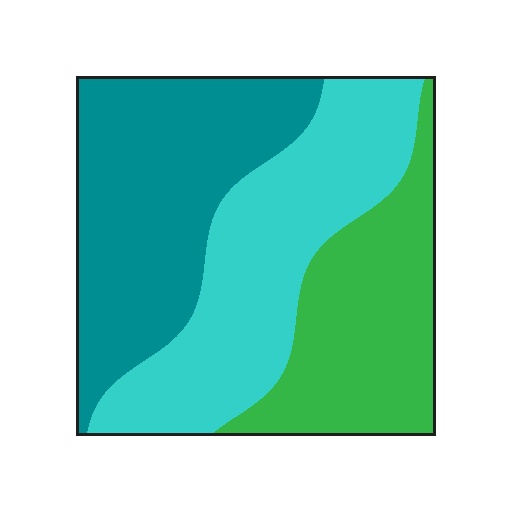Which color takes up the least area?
Green, at roughly 30%.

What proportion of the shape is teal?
Teal covers roughly 35% of the shape.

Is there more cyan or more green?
Cyan.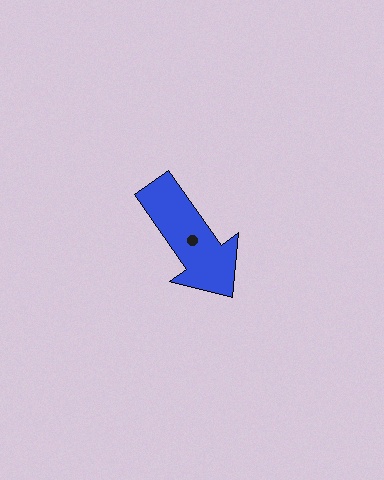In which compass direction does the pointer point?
Southeast.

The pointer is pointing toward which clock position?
Roughly 5 o'clock.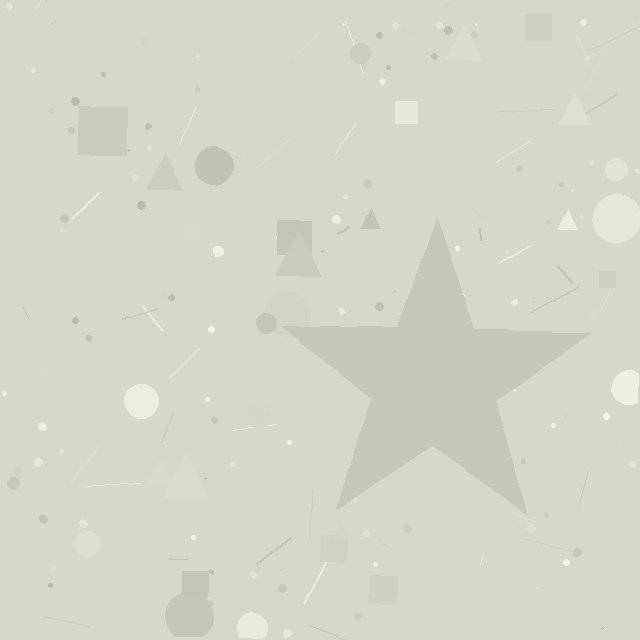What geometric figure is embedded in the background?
A star is embedded in the background.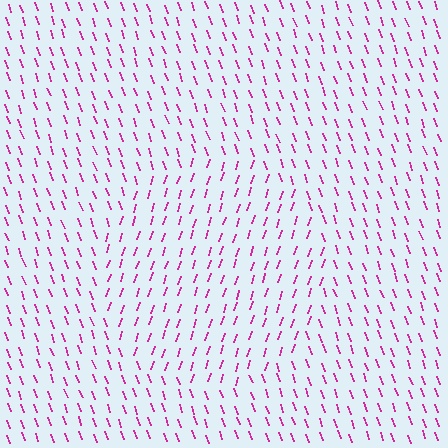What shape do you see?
I see a circle.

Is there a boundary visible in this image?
Yes, there is a texture boundary formed by a change in line orientation.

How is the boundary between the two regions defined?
The boundary is defined purely by a change in line orientation (approximately 38 degrees difference). All lines are the same color and thickness.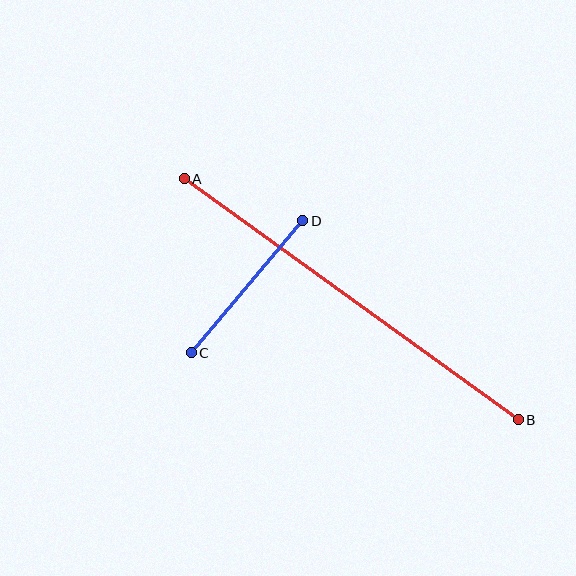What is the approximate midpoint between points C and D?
The midpoint is at approximately (247, 287) pixels.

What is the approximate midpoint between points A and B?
The midpoint is at approximately (351, 299) pixels.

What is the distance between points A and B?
The distance is approximately 412 pixels.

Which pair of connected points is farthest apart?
Points A and B are farthest apart.